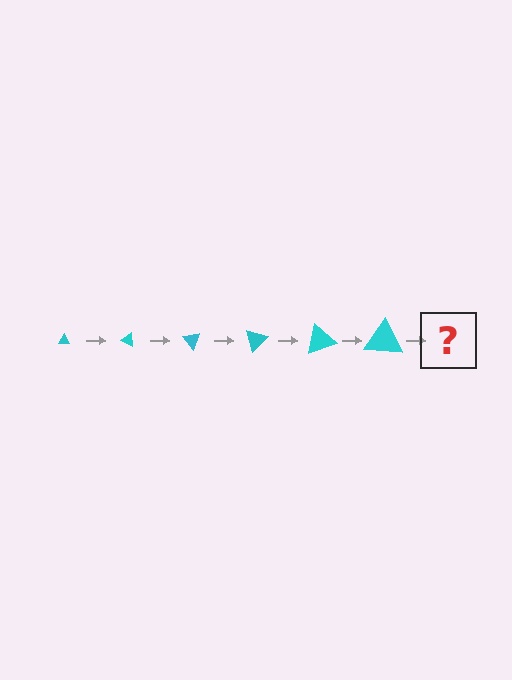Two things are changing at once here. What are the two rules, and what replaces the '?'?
The two rules are that the triangle grows larger each step and it rotates 25 degrees each step. The '?' should be a triangle, larger than the previous one and rotated 150 degrees from the start.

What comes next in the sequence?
The next element should be a triangle, larger than the previous one and rotated 150 degrees from the start.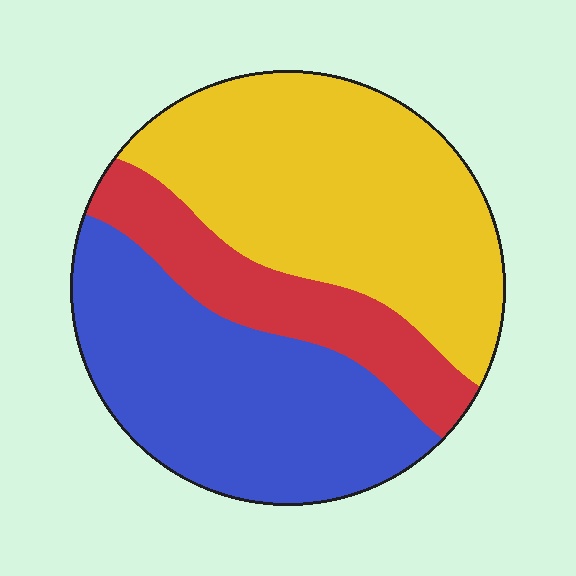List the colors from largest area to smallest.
From largest to smallest: yellow, blue, red.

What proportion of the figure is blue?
Blue covers roughly 35% of the figure.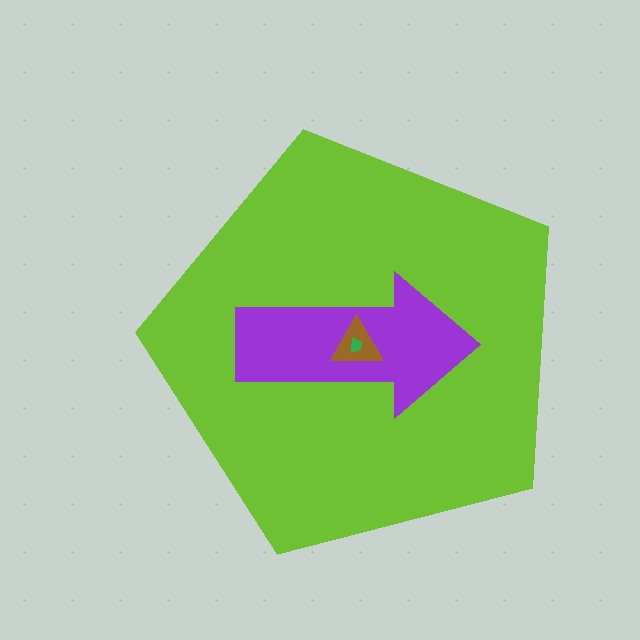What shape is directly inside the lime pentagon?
The purple arrow.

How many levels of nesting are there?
4.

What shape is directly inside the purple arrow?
The brown triangle.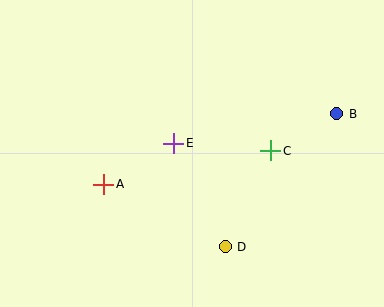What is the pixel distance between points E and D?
The distance between E and D is 115 pixels.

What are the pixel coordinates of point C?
Point C is at (271, 151).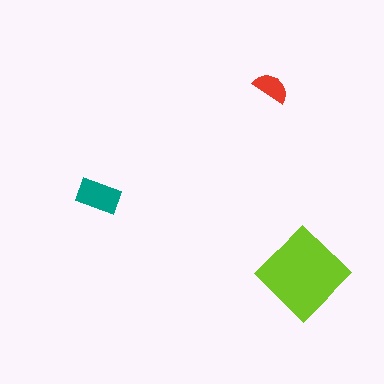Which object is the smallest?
The red semicircle.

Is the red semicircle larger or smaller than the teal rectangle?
Smaller.